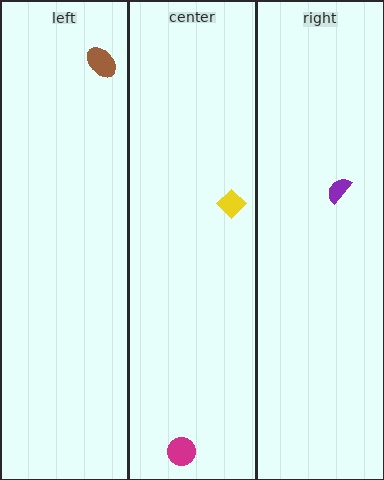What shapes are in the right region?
The purple semicircle.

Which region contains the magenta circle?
The center region.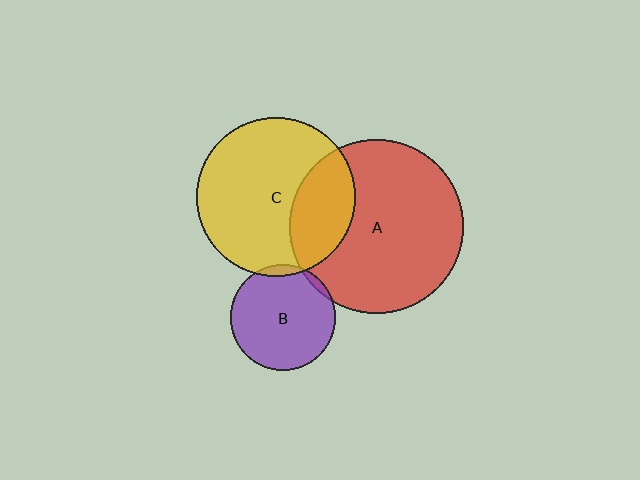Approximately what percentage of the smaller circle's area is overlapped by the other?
Approximately 5%.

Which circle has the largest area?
Circle A (red).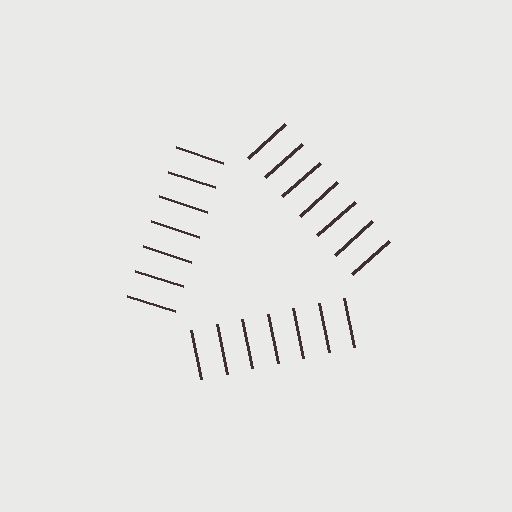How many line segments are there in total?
21 — 7 along each of the 3 edges.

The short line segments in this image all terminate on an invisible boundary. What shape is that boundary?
An illusory triangle — the line segments terminate on its edges but no continuous stroke is drawn.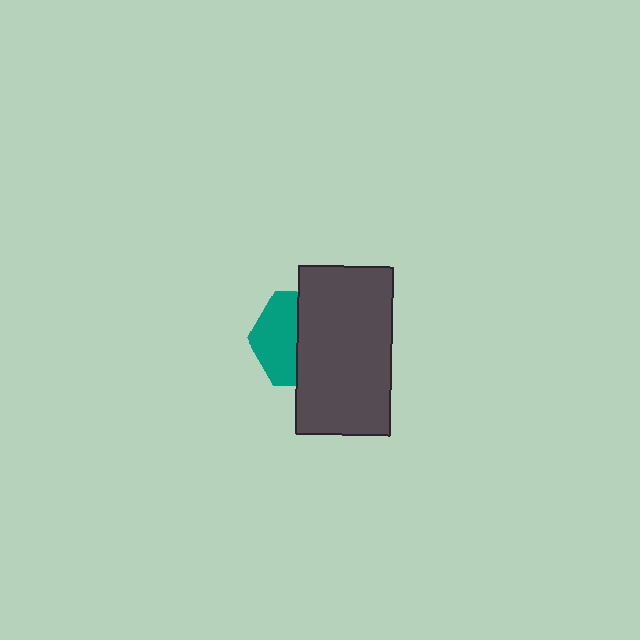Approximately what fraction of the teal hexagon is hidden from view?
Roughly 55% of the teal hexagon is hidden behind the dark gray rectangle.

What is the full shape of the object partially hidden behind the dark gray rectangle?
The partially hidden object is a teal hexagon.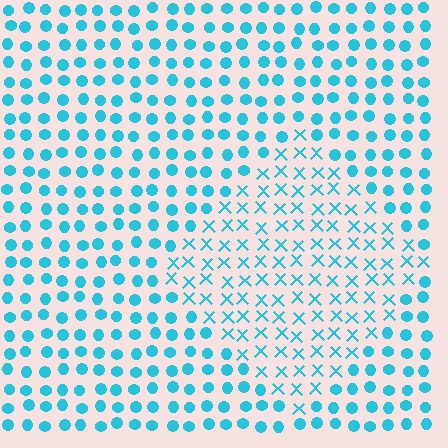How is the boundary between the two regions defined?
The boundary is defined by a change in element shape: X marks inside vs. circles outside. All elements share the same color and spacing.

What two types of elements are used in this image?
The image uses X marks inside the diamond region and circles outside it.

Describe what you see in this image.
The image is filled with small cyan elements arranged in a uniform grid. A diamond-shaped region contains X marks, while the surrounding area contains circles. The boundary is defined purely by the change in element shape.